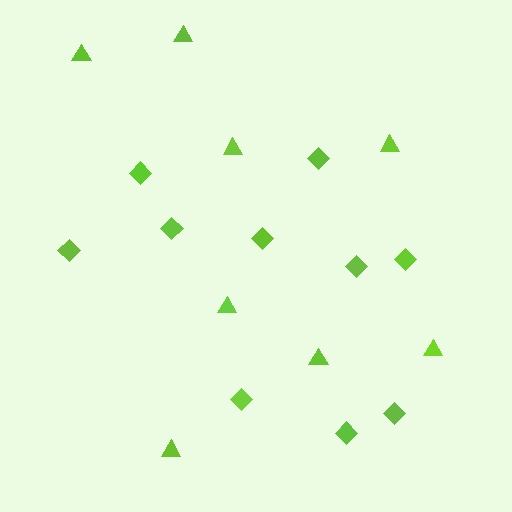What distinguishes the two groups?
There are 2 groups: one group of diamonds (10) and one group of triangles (8).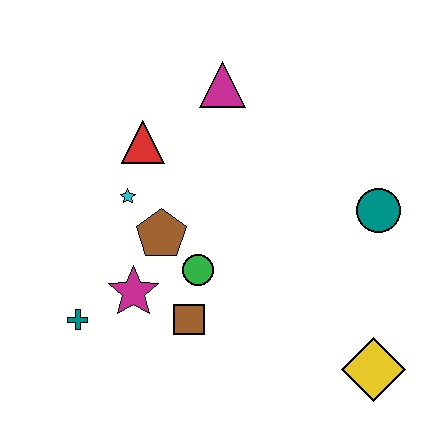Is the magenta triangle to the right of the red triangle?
Yes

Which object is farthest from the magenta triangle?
The yellow diamond is farthest from the magenta triangle.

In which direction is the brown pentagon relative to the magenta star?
The brown pentagon is above the magenta star.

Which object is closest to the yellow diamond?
The teal circle is closest to the yellow diamond.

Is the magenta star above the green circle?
No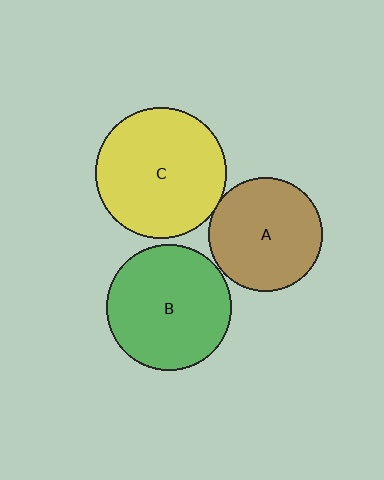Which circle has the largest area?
Circle C (yellow).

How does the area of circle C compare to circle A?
Approximately 1.3 times.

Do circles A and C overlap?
Yes.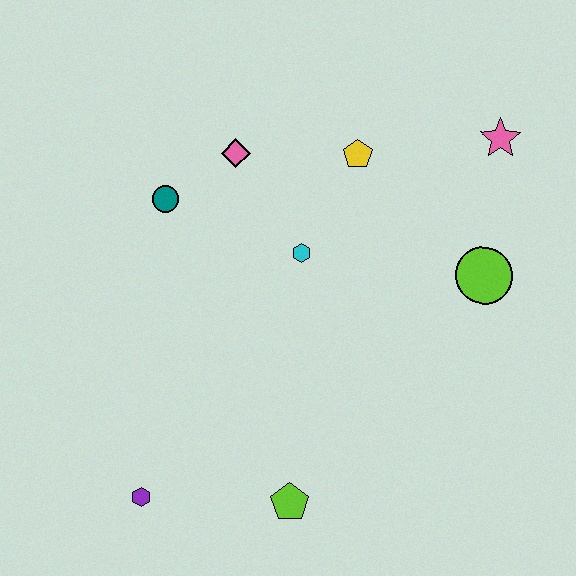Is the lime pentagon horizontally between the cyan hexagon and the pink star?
No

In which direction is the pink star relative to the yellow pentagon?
The pink star is to the right of the yellow pentagon.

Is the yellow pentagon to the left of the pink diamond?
No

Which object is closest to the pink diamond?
The teal circle is closest to the pink diamond.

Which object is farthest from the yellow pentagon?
The purple hexagon is farthest from the yellow pentagon.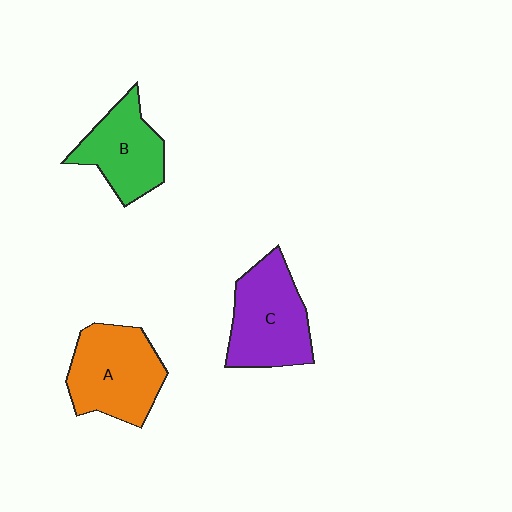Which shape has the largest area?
Shape A (orange).